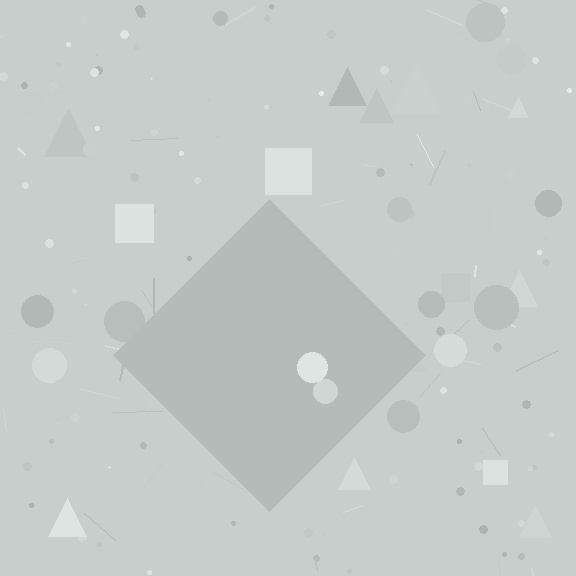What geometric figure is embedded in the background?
A diamond is embedded in the background.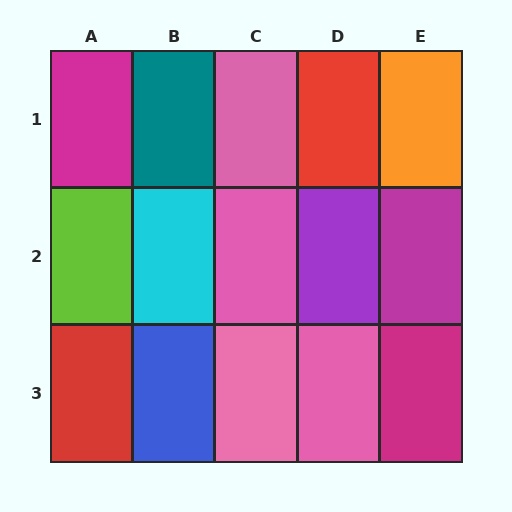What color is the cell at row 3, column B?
Blue.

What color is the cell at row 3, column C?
Pink.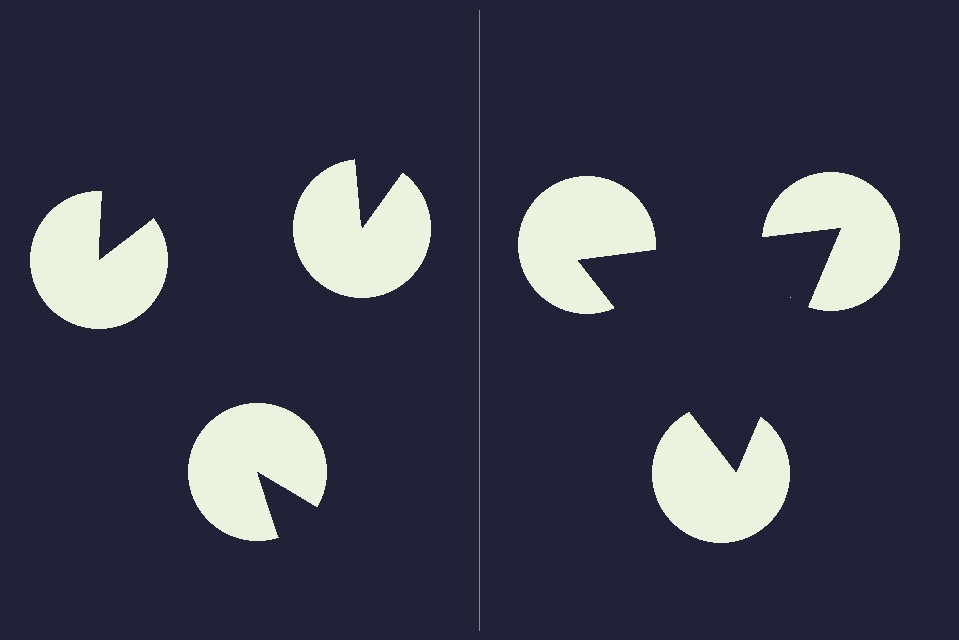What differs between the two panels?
The pac-man discs are positioned identically on both sides; only the wedge orientations differ. On the right they align to a triangle; on the left they are misaligned.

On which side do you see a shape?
An illusory triangle appears on the right side. On the left side the wedge cuts are rotated, so no coherent shape forms.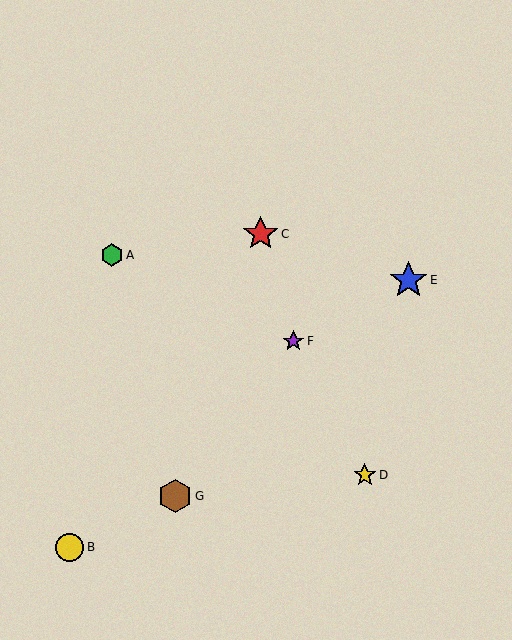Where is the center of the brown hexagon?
The center of the brown hexagon is at (176, 496).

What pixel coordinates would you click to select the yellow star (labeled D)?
Click at (365, 475) to select the yellow star D.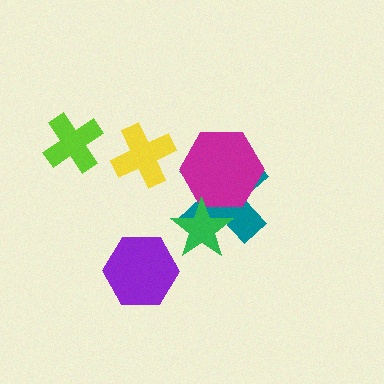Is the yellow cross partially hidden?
No, no other shape covers it.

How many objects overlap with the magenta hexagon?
2 objects overlap with the magenta hexagon.